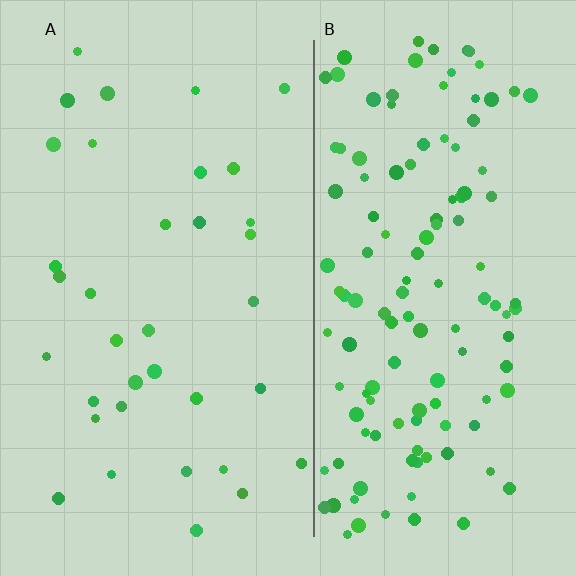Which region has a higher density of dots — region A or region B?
B (the right).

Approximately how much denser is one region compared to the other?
Approximately 3.7× — region B over region A.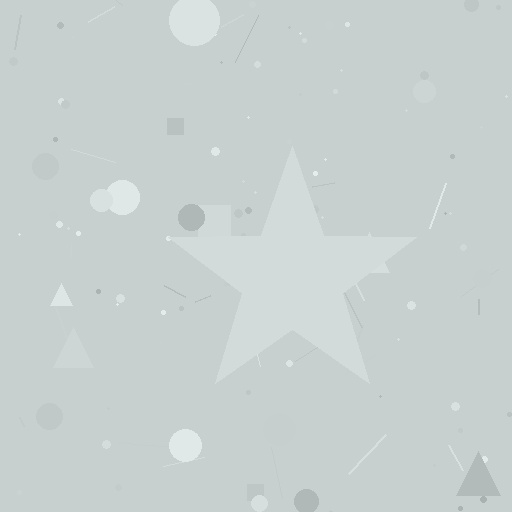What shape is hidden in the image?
A star is hidden in the image.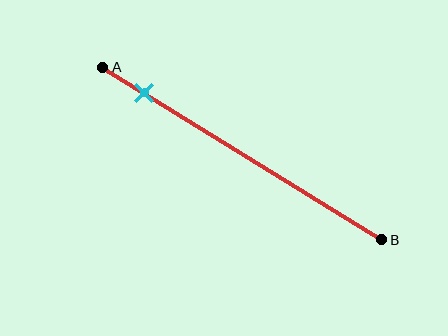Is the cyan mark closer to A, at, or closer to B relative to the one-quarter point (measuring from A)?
The cyan mark is closer to point A than the one-quarter point of segment AB.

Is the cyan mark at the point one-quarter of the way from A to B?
No, the mark is at about 15% from A, not at the 25% one-quarter point.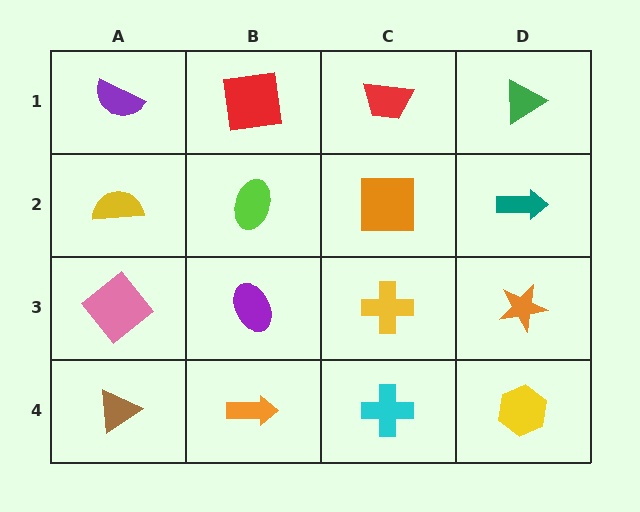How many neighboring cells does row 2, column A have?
3.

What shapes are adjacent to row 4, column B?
A purple ellipse (row 3, column B), a brown triangle (row 4, column A), a cyan cross (row 4, column C).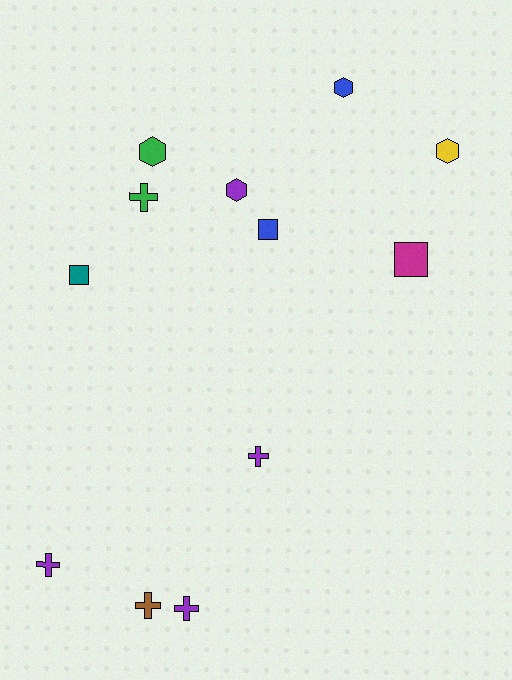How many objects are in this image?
There are 12 objects.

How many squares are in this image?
There are 3 squares.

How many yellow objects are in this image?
There is 1 yellow object.